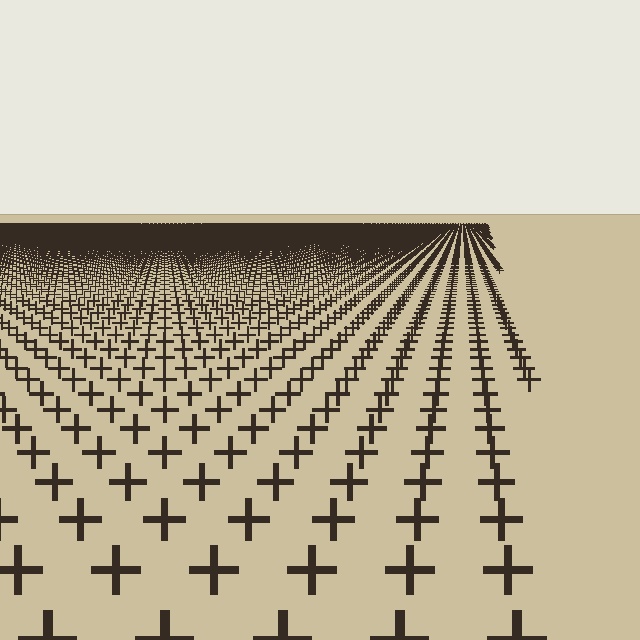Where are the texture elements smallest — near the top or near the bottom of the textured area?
Near the top.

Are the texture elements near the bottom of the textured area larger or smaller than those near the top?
Larger. Near the bottom, elements are closer to the viewer and appear at a bigger on-screen size.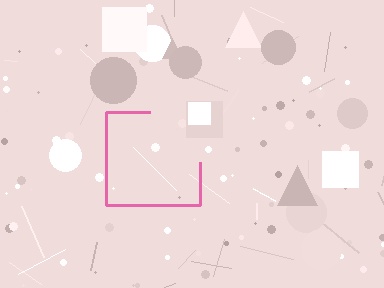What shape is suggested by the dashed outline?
The dashed outline suggests a square.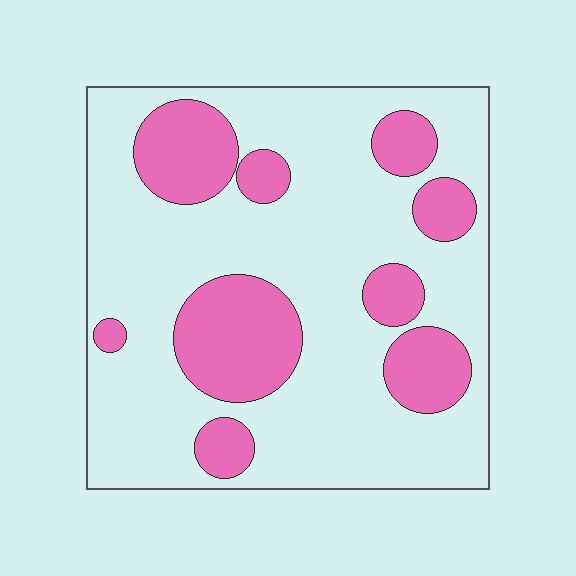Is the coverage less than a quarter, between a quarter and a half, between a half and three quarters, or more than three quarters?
Between a quarter and a half.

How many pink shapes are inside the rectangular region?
9.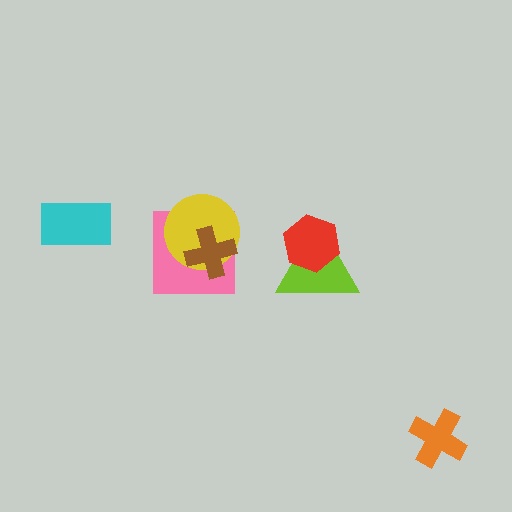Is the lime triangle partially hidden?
Yes, it is partially covered by another shape.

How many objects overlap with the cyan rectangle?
0 objects overlap with the cyan rectangle.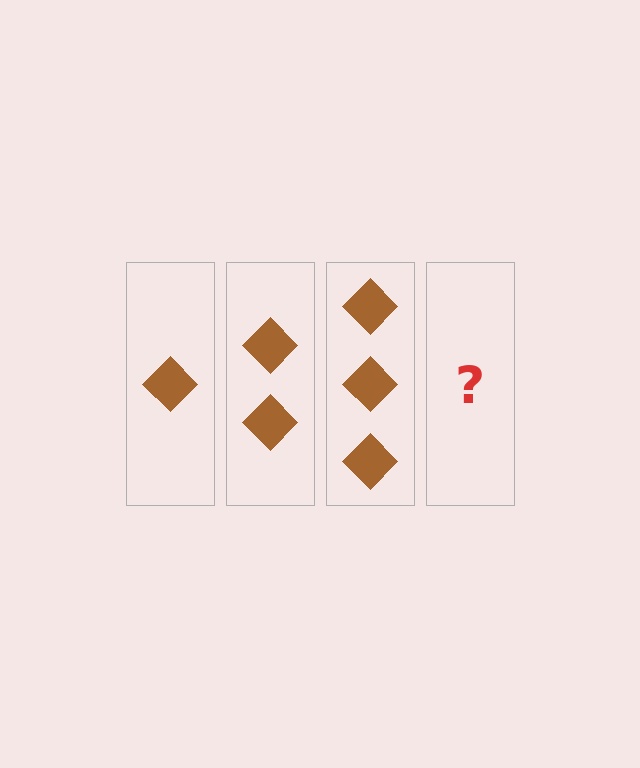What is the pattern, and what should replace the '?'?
The pattern is that each step adds one more diamond. The '?' should be 4 diamonds.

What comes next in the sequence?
The next element should be 4 diamonds.